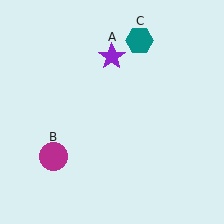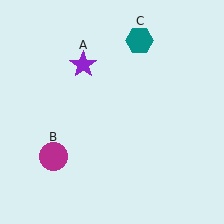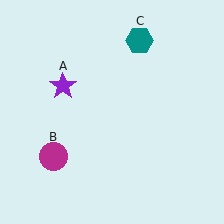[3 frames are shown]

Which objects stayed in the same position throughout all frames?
Magenta circle (object B) and teal hexagon (object C) remained stationary.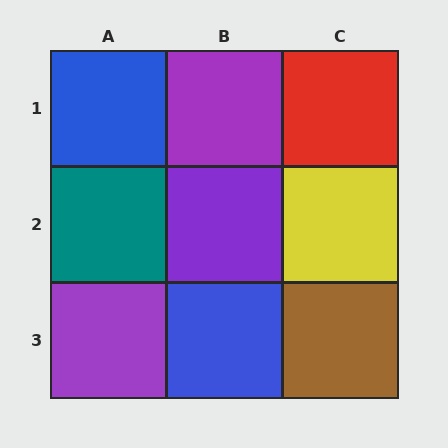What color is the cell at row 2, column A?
Teal.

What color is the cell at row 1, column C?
Red.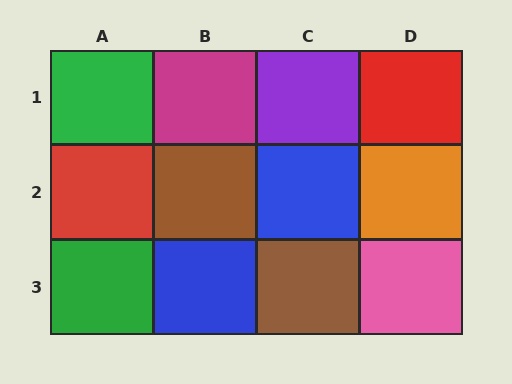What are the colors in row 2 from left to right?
Red, brown, blue, orange.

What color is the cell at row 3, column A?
Green.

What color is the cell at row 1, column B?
Magenta.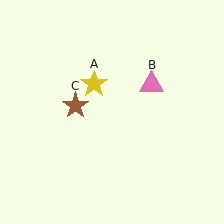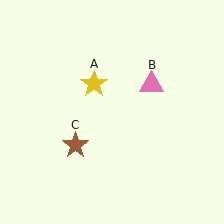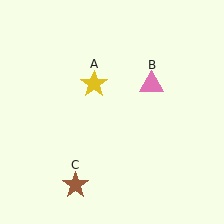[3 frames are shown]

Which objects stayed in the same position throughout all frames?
Yellow star (object A) and pink triangle (object B) remained stationary.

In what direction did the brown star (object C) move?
The brown star (object C) moved down.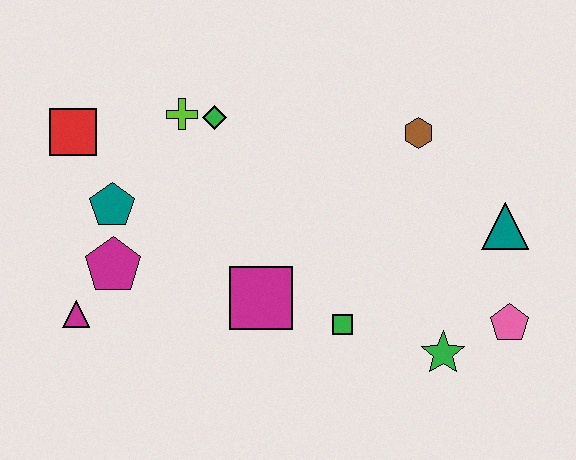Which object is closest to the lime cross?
The green diamond is closest to the lime cross.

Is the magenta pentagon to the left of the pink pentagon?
Yes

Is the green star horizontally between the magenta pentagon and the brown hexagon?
No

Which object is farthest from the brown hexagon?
The magenta triangle is farthest from the brown hexagon.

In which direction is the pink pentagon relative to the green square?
The pink pentagon is to the right of the green square.